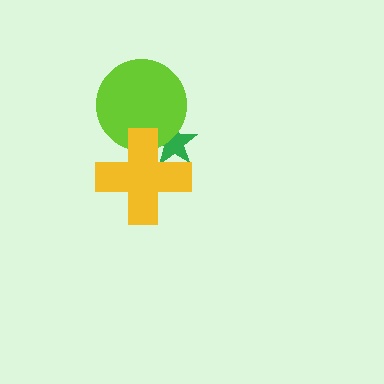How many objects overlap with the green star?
2 objects overlap with the green star.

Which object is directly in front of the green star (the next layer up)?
The lime circle is directly in front of the green star.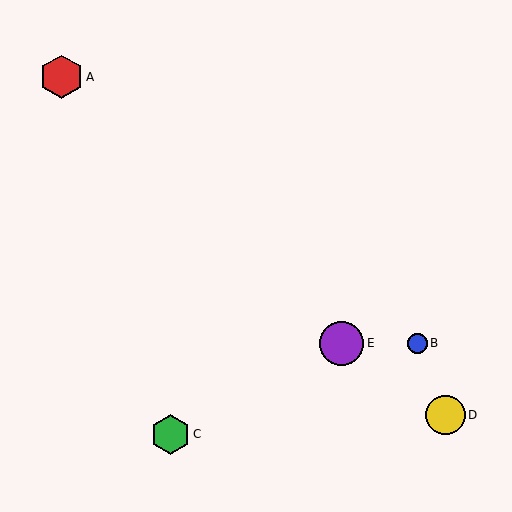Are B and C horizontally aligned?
No, B is at y≈343 and C is at y≈434.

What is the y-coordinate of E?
Object E is at y≈343.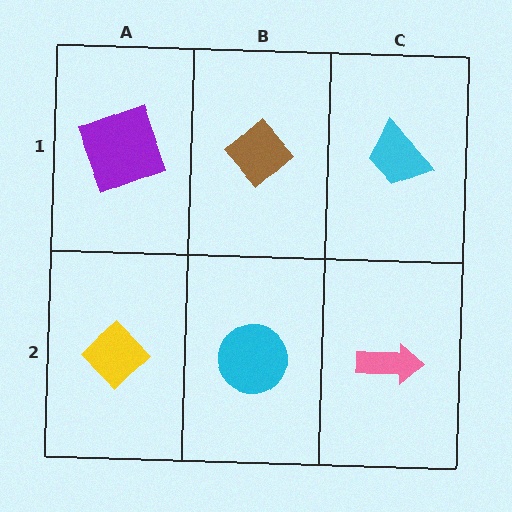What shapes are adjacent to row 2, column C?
A cyan trapezoid (row 1, column C), a cyan circle (row 2, column B).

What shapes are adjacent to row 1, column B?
A cyan circle (row 2, column B), a purple square (row 1, column A), a cyan trapezoid (row 1, column C).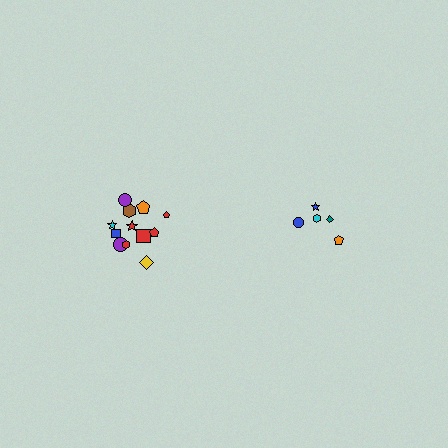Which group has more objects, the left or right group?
The left group.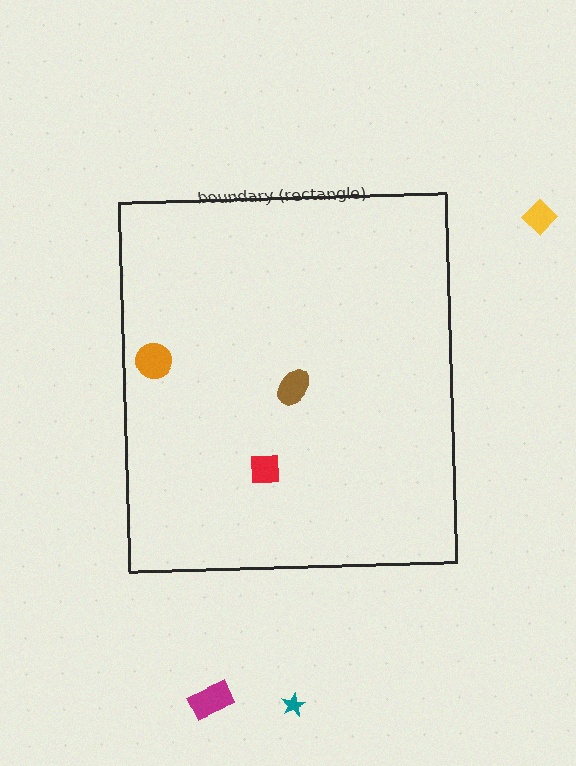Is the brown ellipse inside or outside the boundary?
Inside.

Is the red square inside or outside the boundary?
Inside.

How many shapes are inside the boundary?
3 inside, 3 outside.